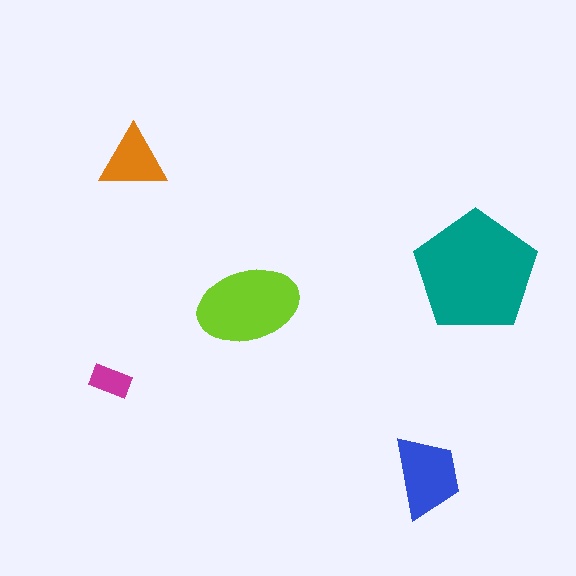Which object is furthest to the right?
The teal pentagon is rightmost.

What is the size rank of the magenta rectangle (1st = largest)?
5th.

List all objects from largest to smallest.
The teal pentagon, the lime ellipse, the blue trapezoid, the orange triangle, the magenta rectangle.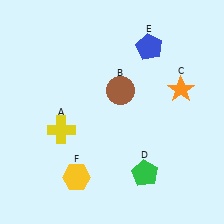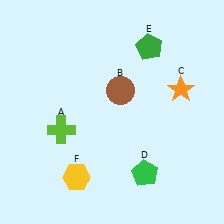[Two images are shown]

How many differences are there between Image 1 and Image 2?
There are 2 differences between the two images.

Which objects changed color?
A changed from yellow to lime. E changed from blue to green.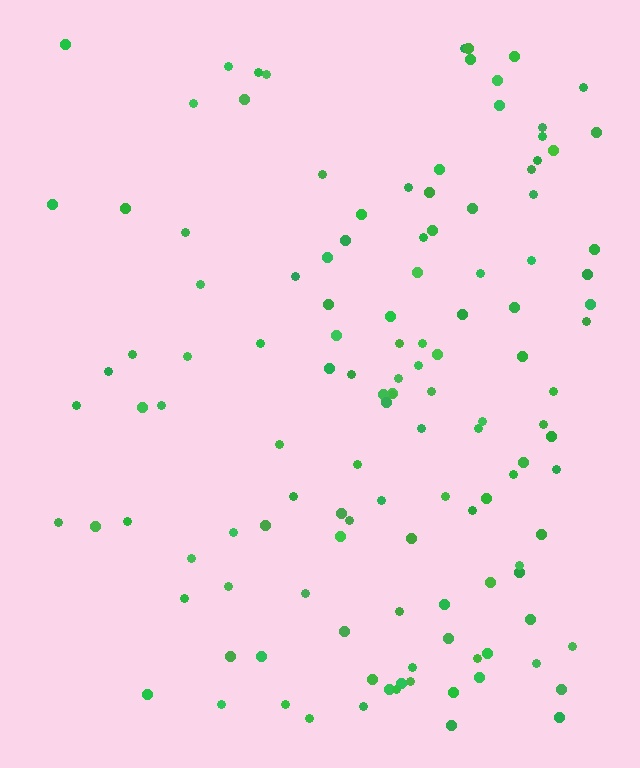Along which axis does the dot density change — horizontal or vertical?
Horizontal.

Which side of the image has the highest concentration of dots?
The right.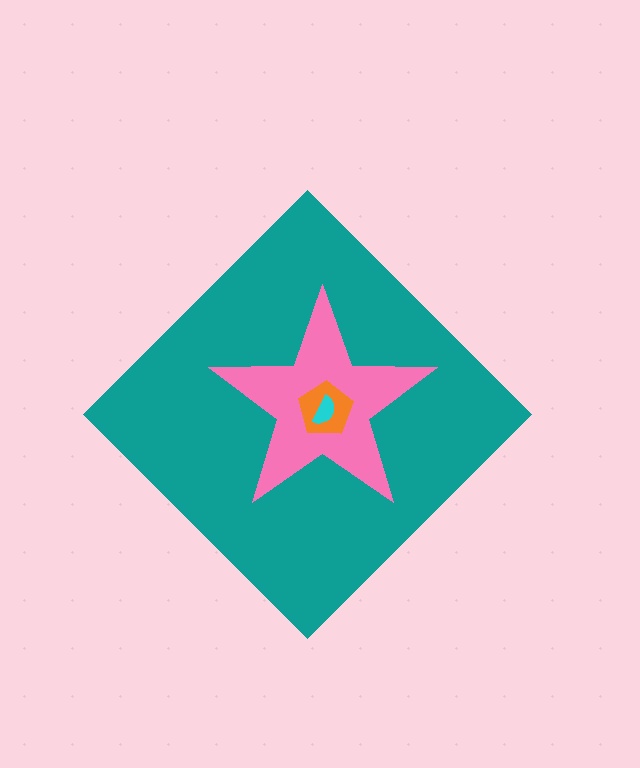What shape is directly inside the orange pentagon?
The cyan semicircle.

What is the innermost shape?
The cyan semicircle.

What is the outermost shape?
The teal diamond.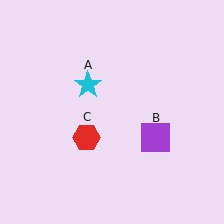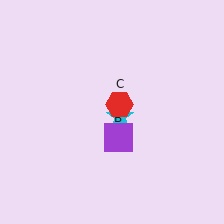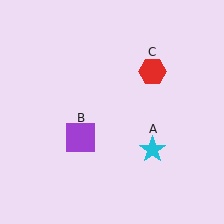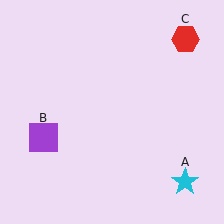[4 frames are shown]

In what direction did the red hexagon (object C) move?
The red hexagon (object C) moved up and to the right.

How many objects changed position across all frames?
3 objects changed position: cyan star (object A), purple square (object B), red hexagon (object C).